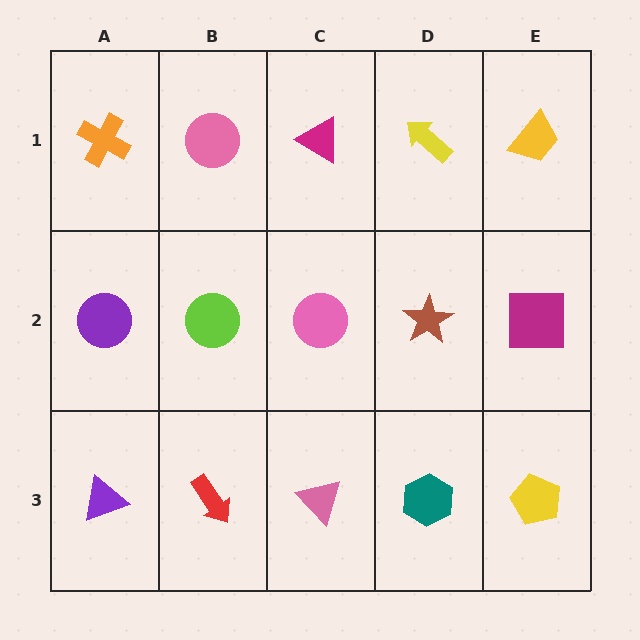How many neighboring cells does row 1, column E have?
2.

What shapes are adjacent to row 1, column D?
A brown star (row 2, column D), a magenta triangle (row 1, column C), a yellow trapezoid (row 1, column E).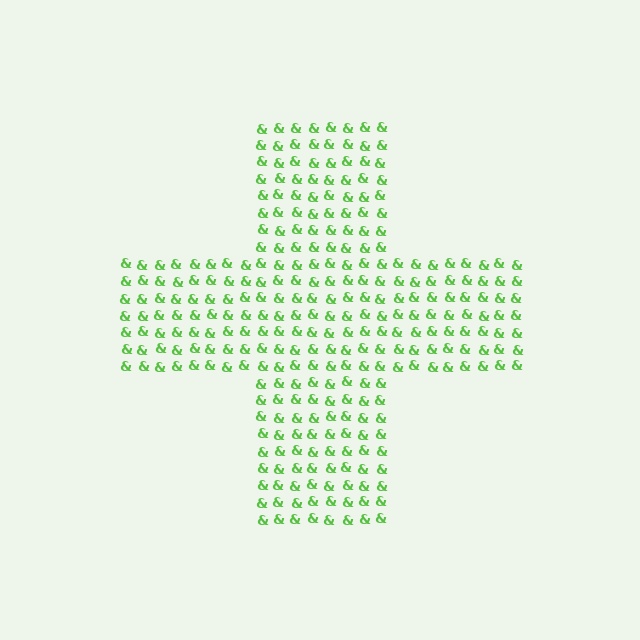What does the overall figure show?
The overall figure shows a cross.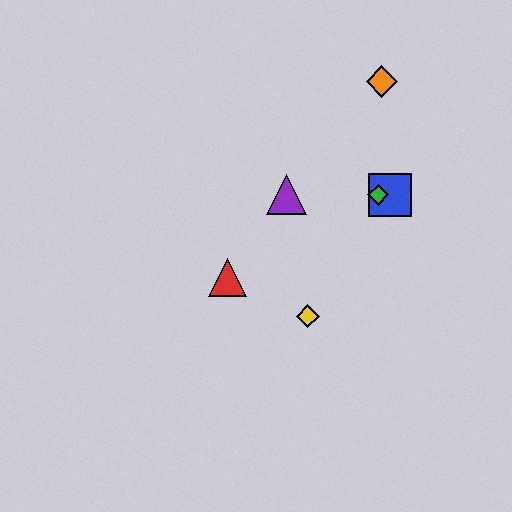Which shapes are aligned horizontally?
The blue square, the green diamond, the purple triangle are aligned horizontally.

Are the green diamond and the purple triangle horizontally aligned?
Yes, both are at y≈195.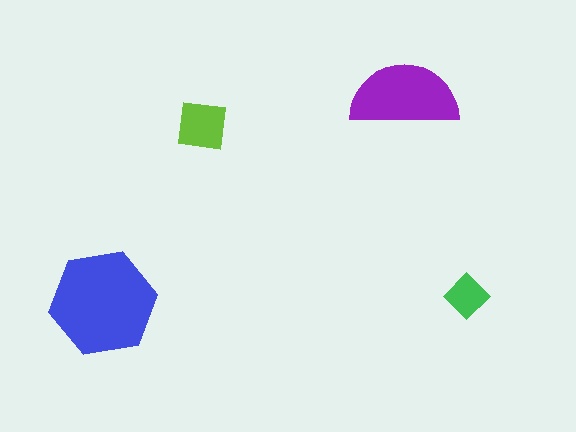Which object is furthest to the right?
The green diamond is rightmost.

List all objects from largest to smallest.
The blue hexagon, the purple semicircle, the lime square, the green diamond.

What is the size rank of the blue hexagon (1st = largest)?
1st.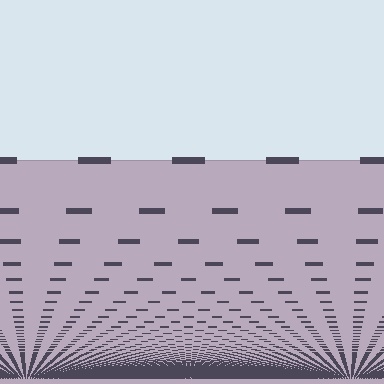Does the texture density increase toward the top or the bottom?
Density increases toward the bottom.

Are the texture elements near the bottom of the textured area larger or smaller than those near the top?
Smaller. The gradient is inverted — elements near the bottom are smaller and denser.